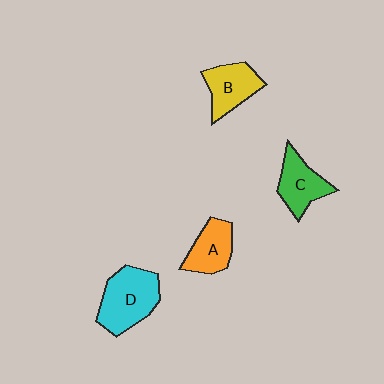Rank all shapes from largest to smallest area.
From largest to smallest: D (cyan), B (yellow), C (green), A (orange).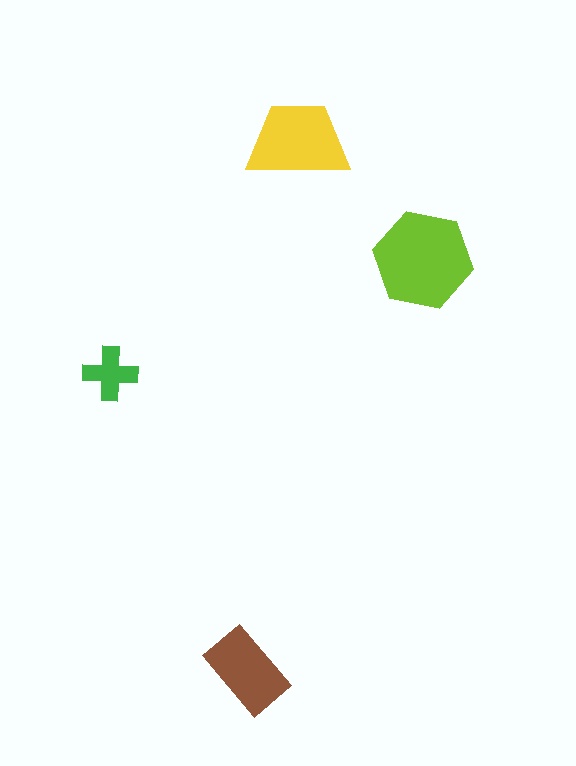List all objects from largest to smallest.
The lime hexagon, the yellow trapezoid, the brown rectangle, the green cross.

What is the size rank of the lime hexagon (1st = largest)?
1st.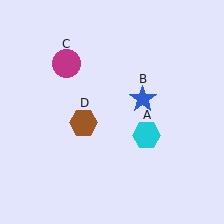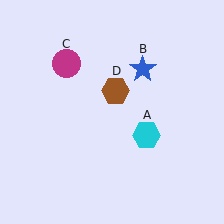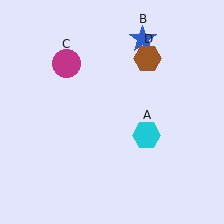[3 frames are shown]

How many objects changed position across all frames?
2 objects changed position: blue star (object B), brown hexagon (object D).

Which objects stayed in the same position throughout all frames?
Cyan hexagon (object A) and magenta circle (object C) remained stationary.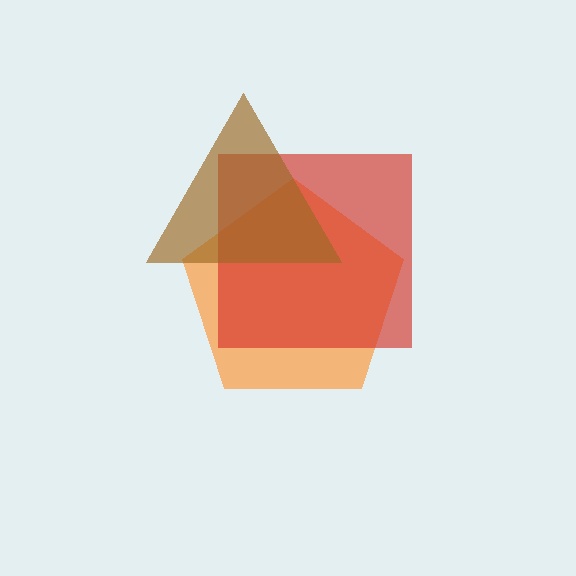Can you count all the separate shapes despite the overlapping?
Yes, there are 3 separate shapes.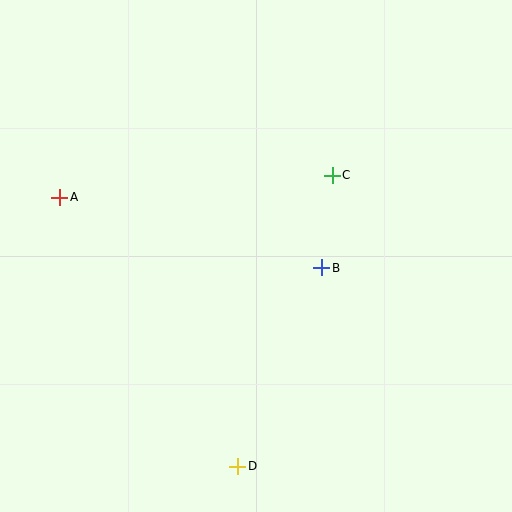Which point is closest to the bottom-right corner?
Point D is closest to the bottom-right corner.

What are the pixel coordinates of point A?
Point A is at (60, 197).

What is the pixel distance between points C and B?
The distance between C and B is 93 pixels.